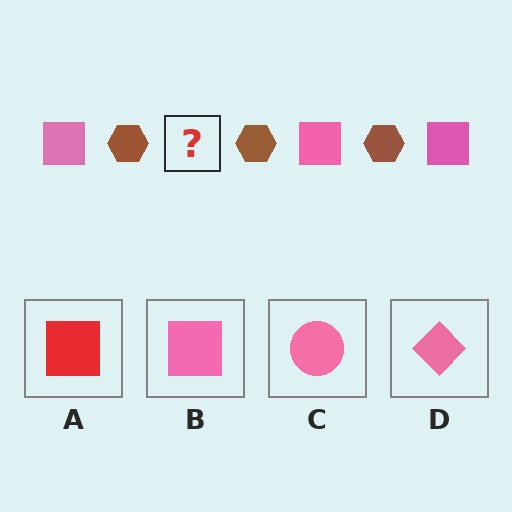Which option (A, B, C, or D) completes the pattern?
B.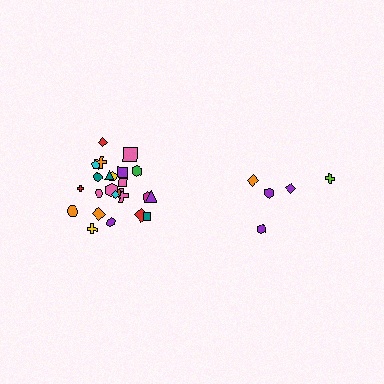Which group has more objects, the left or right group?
The left group.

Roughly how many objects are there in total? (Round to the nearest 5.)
Roughly 30 objects in total.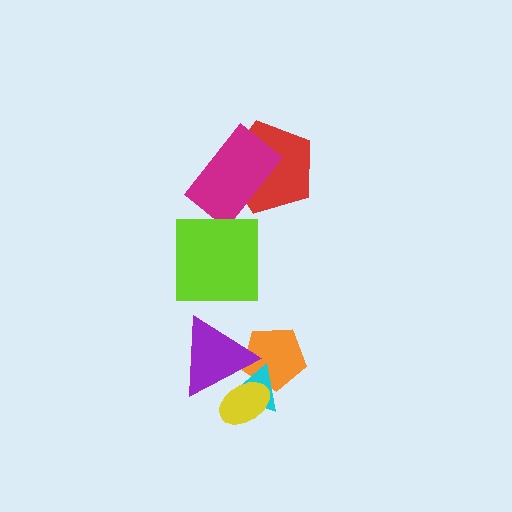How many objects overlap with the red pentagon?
1 object overlaps with the red pentagon.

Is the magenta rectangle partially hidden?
No, no other shape covers it.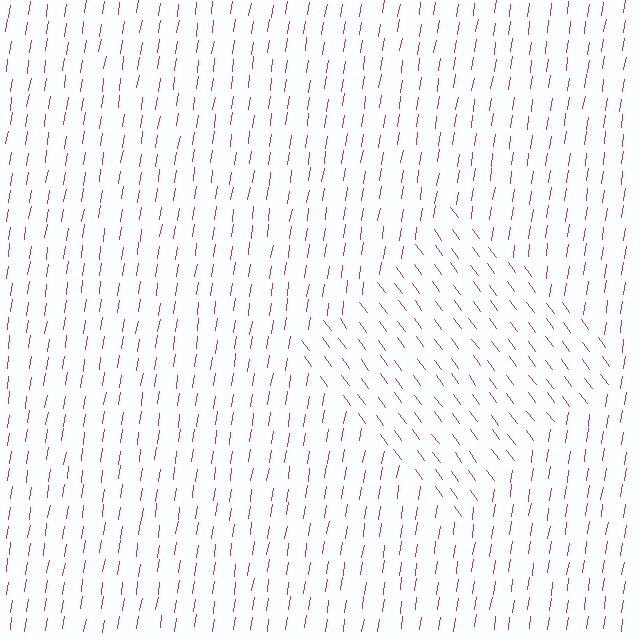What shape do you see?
I see a diamond.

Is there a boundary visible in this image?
Yes, there is a texture boundary formed by a change in line orientation.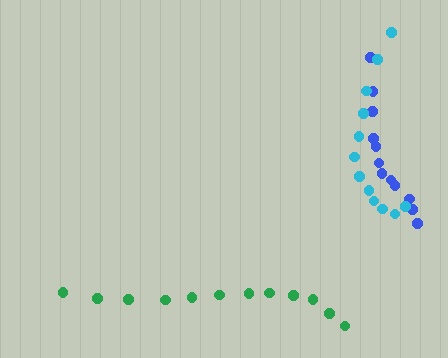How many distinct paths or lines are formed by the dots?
There are 3 distinct paths.